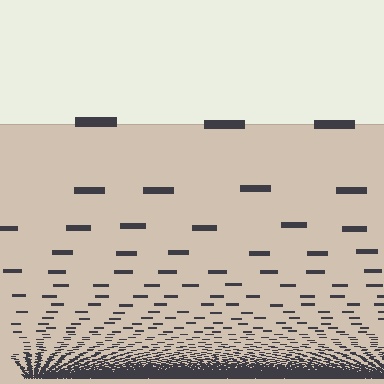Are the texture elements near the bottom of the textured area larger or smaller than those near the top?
Smaller. The gradient is inverted — elements near the bottom are smaller and denser.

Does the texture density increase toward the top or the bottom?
Density increases toward the bottom.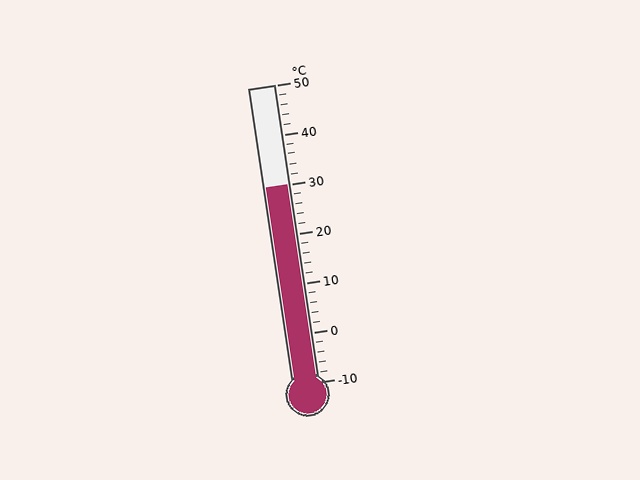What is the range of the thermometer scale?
The thermometer scale ranges from -10°C to 50°C.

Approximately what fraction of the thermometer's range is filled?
The thermometer is filled to approximately 65% of its range.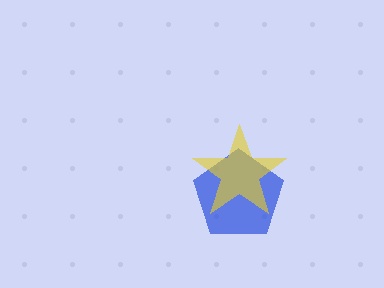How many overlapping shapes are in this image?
There are 2 overlapping shapes in the image.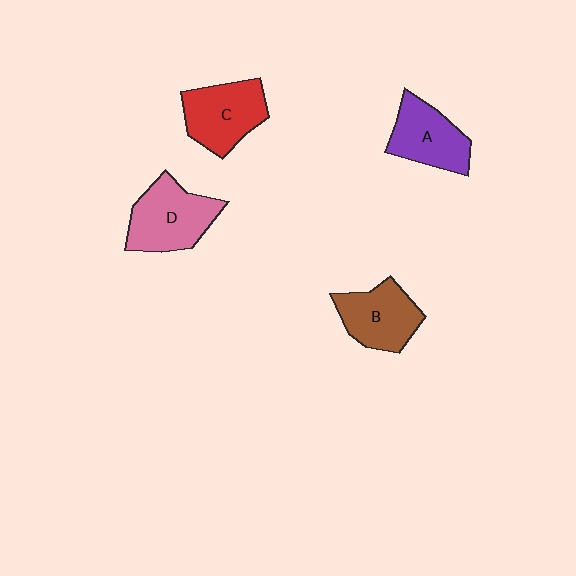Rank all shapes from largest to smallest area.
From largest to smallest: D (pink), C (red), B (brown), A (purple).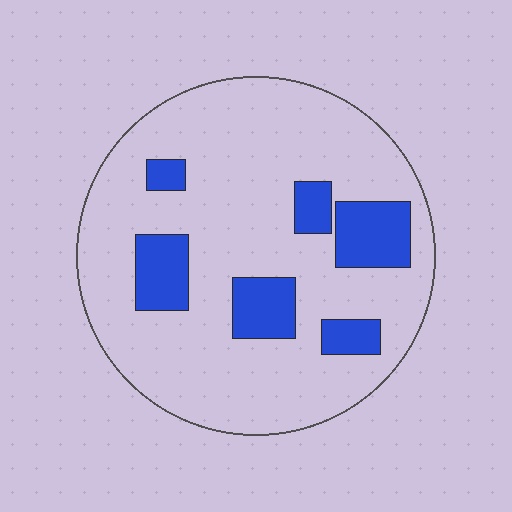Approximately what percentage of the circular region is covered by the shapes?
Approximately 20%.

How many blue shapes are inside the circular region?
6.